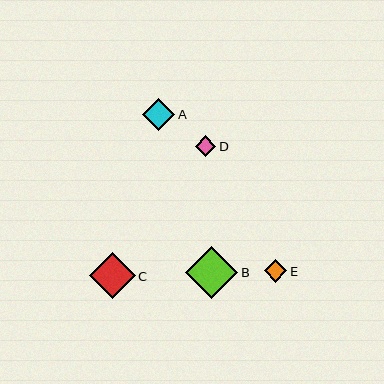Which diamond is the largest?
Diamond B is the largest with a size of approximately 52 pixels.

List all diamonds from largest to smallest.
From largest to smallest: B, C, A, E, D.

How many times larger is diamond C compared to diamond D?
Diamond C is approximately 2.3 times the size of diamond D.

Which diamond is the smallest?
Diamond D is the smallest with a size of approximately 20 pixels.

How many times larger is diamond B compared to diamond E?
Diamond B is approximately 2.3 times the size of diamond E.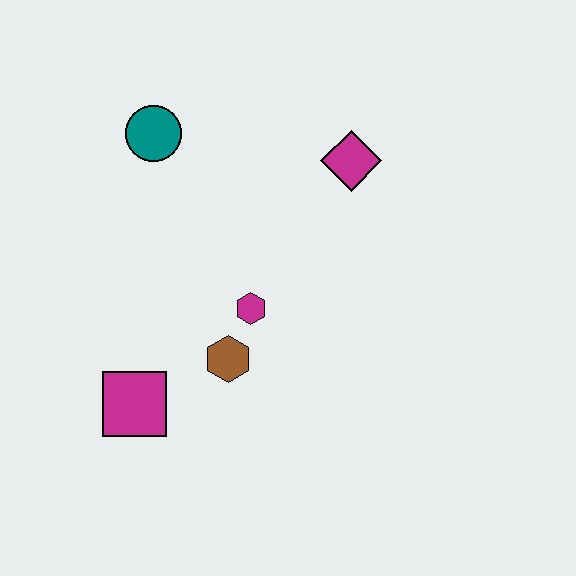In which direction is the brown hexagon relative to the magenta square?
The brown hexagon is to the right of the magenta square.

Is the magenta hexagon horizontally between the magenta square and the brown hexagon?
No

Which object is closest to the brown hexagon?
The magenta hexagon is closest to the brown hexagon.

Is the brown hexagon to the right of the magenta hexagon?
No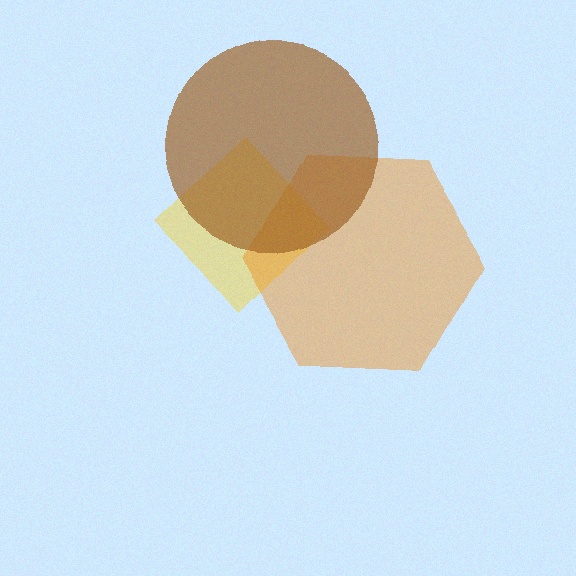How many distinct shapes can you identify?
There are 3 distinct shapes: a yellow diamond, an orange hexagon, a brown circle.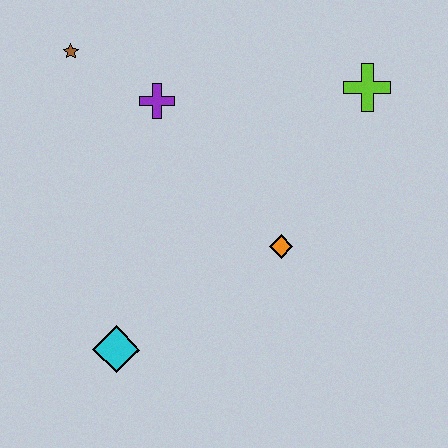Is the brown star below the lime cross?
No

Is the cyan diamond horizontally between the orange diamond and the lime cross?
No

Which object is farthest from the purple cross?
The cyan diamond is farthest from the purple cross.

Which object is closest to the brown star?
The purple cross is closest to the brown star.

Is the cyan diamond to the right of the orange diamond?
No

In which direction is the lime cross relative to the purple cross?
The lime cross is to the right of the purple cross.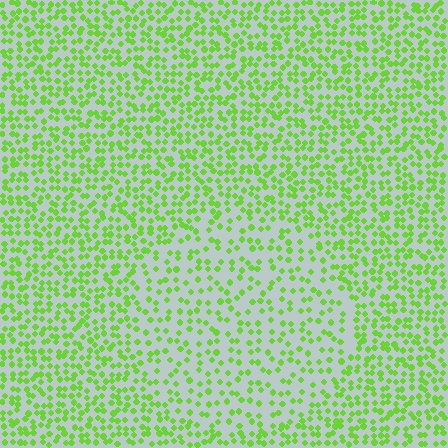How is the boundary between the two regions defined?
The boundary is defined by a change in element density (approximately 1.8x ratio). All elements are the same color, size, and shape.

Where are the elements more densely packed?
The elements are more densely packed outside the circle boundary.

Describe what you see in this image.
The image contains small lime elements arranged at two different densities. A circle-shaped region is visible where the elements are less densely packed than the surrounding area.